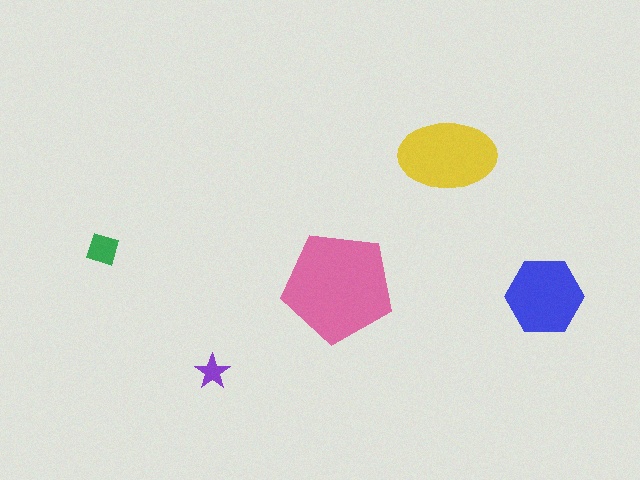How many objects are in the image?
There are 5 objects in the image.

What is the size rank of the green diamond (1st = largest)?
4th.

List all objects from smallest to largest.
The purple star, the green diamond, the blue hexagon, the yellow ellipse, the pink pentagon.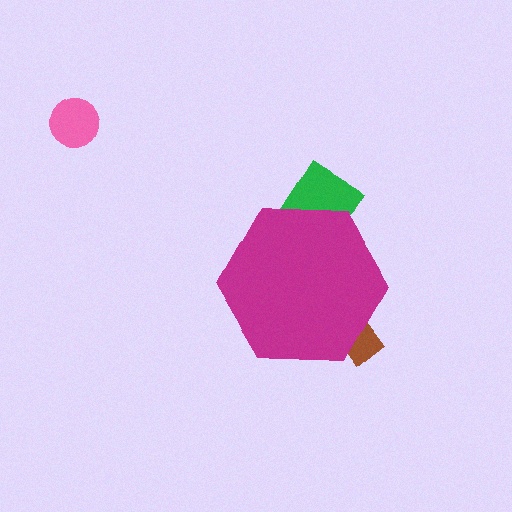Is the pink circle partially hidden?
No, the pink circle is fully visible.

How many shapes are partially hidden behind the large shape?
2 shapes are partially hidden.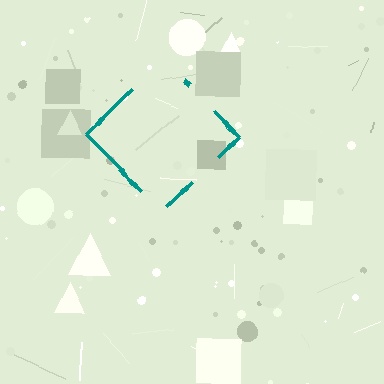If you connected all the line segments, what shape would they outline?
They would outline a diamond.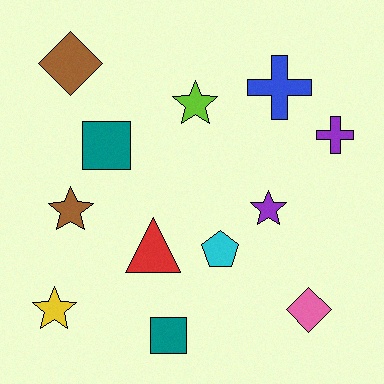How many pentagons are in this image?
There is 1 pentagon.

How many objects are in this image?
There are 12 objects.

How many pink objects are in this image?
There is 1 pink object.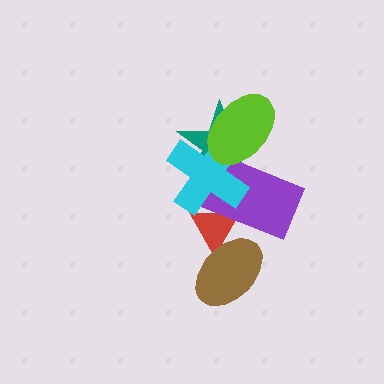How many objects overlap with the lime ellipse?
3 objects overlap with the lime ellipse.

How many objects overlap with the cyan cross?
4 objects overlap with the cyan cross.